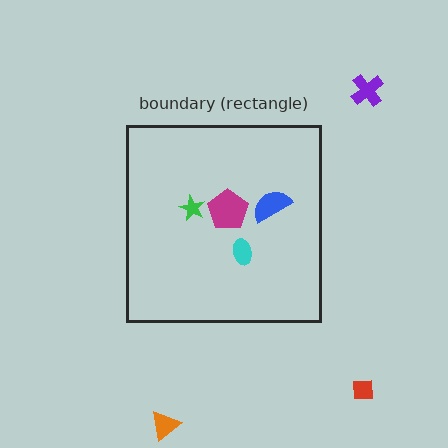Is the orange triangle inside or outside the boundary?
Outside.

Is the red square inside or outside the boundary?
Outside.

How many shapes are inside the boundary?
4 inside, 3 outside.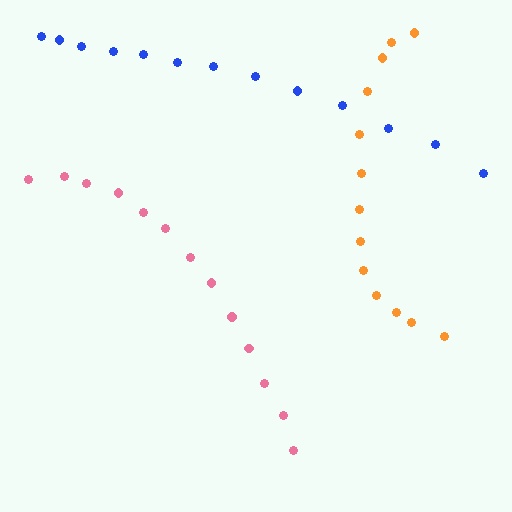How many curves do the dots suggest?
There are 3 distinct paths.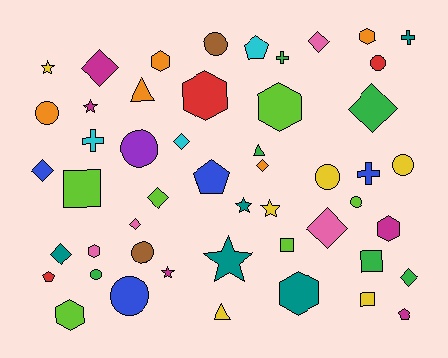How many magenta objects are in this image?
There are 5 magenta objects.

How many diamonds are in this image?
There are 11 diamonds.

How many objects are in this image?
There are 50 objects.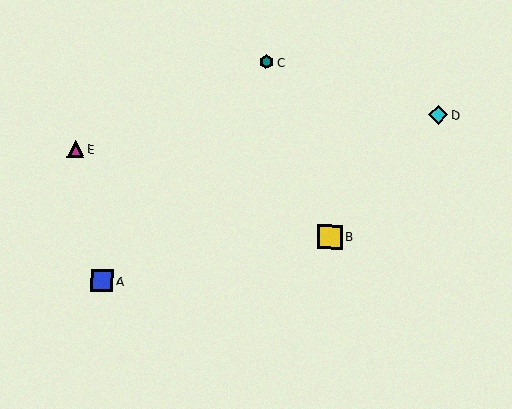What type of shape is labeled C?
Shape C is a teal hexagon.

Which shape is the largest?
The yellow square (labeled B) is the largest.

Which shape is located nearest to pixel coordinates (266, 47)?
The teal hexagon (labeled C) at (266, 62) is nearest to that location.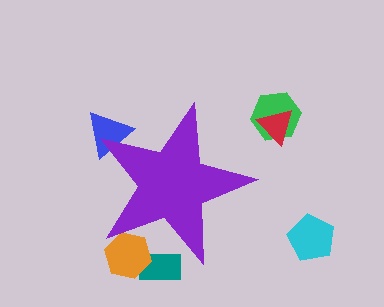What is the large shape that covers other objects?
A purple star.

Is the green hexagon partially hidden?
No, the green hexagon is fully visible.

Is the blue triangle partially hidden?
Yes, the blue triangle is partially hidden behind the purple star.